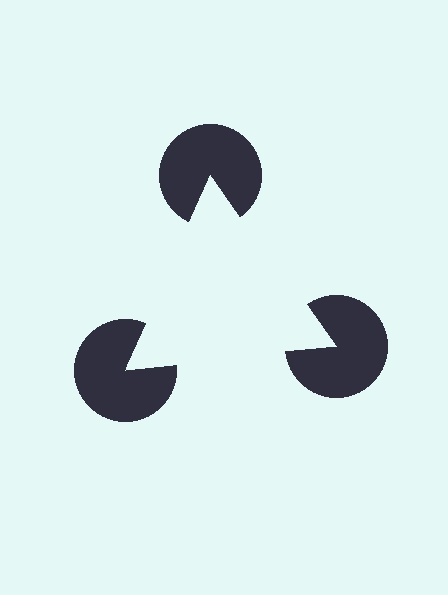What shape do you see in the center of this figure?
An illusory triangle — its edges are inferred from the aligned wedge cuts in the pac-man discs, not physically drawn.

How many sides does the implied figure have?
3 sides.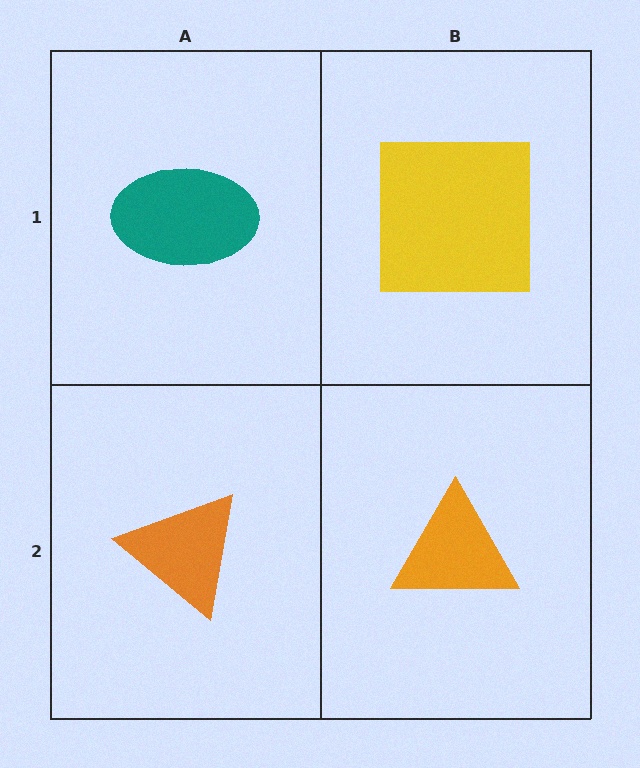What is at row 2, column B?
An orange triangle.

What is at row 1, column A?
A teal ellipse.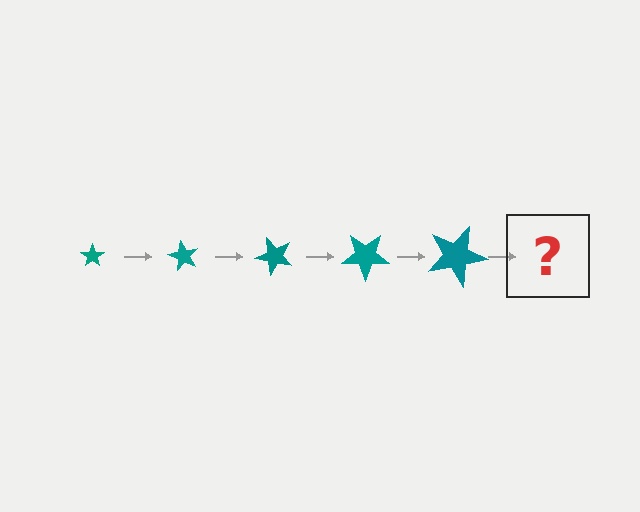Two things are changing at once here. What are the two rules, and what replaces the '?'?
The two rules are that the star grows larger each step and it rotates 60 degrees each step. The '?' should be a star, larger than the previous one and rotated 300 degrees from the start.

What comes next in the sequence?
The next element should be a star, larger than the previous one and rotated 300 degrees from the start.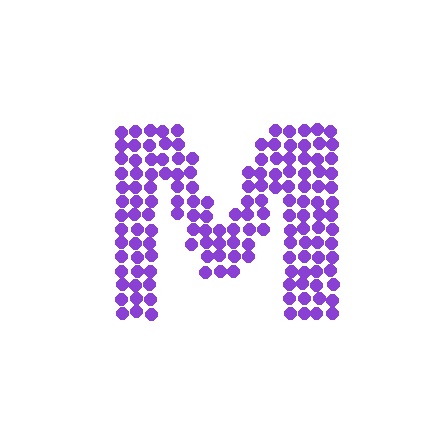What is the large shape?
The large shape is the letter M.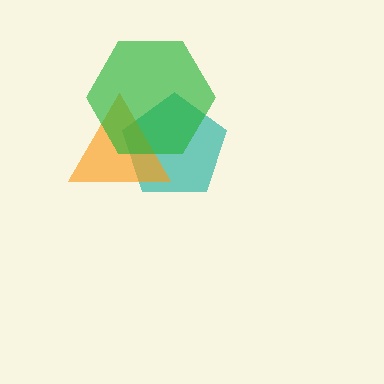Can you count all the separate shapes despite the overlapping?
Yes, there are 3 separate shapes.